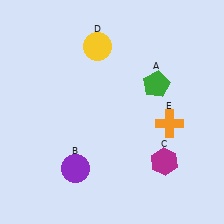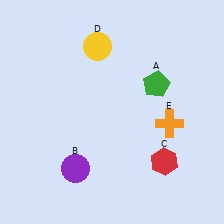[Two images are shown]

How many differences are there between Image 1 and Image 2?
There is 1 difference between the two images.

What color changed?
The hexagon (C) changed from magenta in Image 1 to red in Image 2.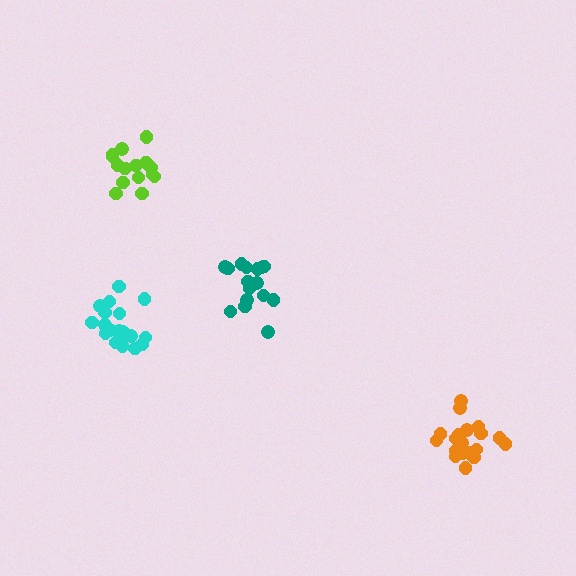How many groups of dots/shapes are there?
There are 4 groups.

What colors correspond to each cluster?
The clusters are colored: lime, teal, orange, cyan.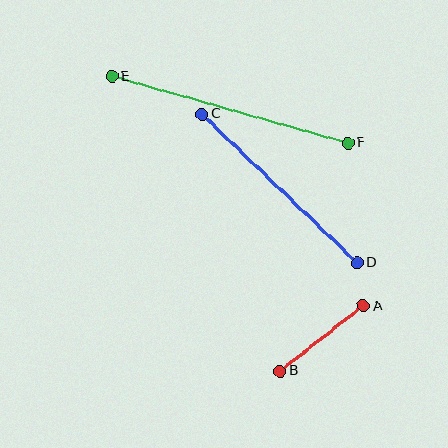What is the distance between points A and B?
The distance is approximately 106 pixels.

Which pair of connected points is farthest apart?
Points E and F are farthest apart.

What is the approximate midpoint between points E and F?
The midpoint is at approximately (230, 110) pixels.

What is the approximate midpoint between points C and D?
The midpoint is at approximately (280, 188) pixels.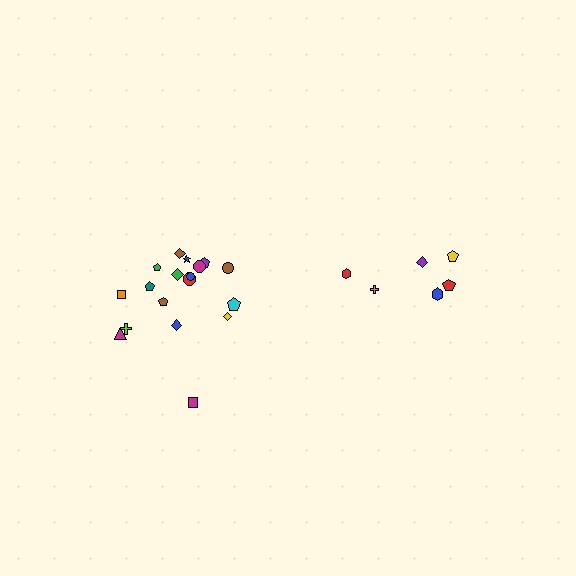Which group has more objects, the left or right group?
The left group.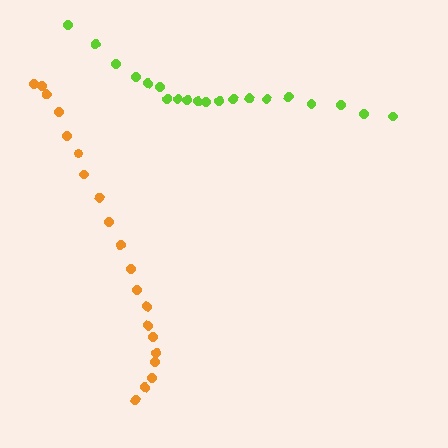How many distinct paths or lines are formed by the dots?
There are 2 distinct paths.